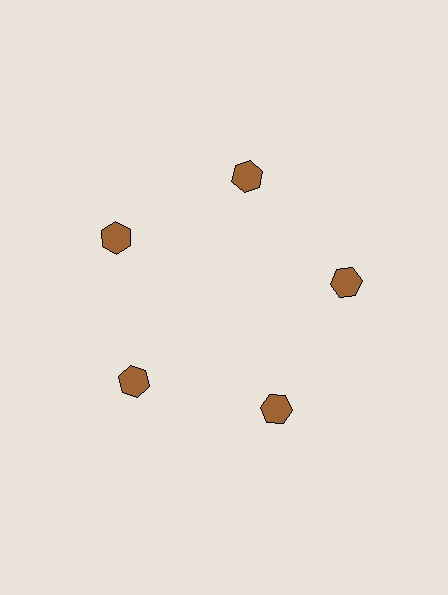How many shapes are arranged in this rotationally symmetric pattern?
There are 5 shapes, arranged in 5 groups of 1.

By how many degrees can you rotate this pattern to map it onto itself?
The pattern maps onto itself every 72 degrees of rotation.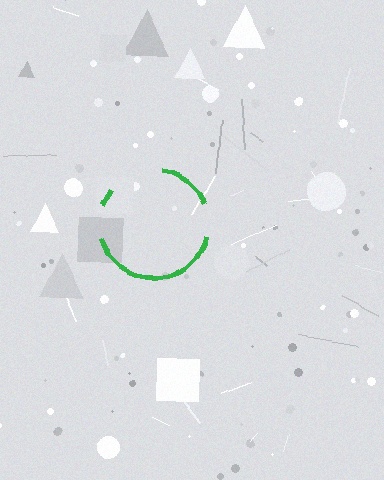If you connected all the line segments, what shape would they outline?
They would outline a circle.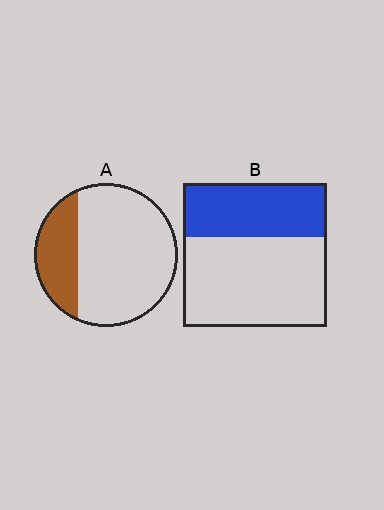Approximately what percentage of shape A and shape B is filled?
A is approximately 25% and B is approximately 40%.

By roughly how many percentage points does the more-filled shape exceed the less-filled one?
By roughly 10 percentage points (B over A).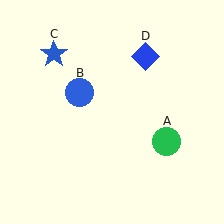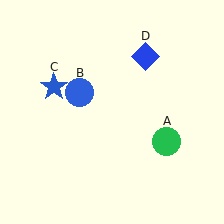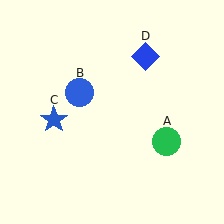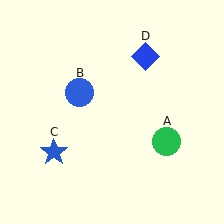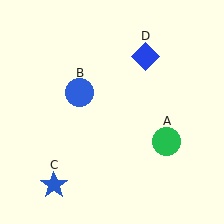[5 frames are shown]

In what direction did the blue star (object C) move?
The blue star (object C) moved down.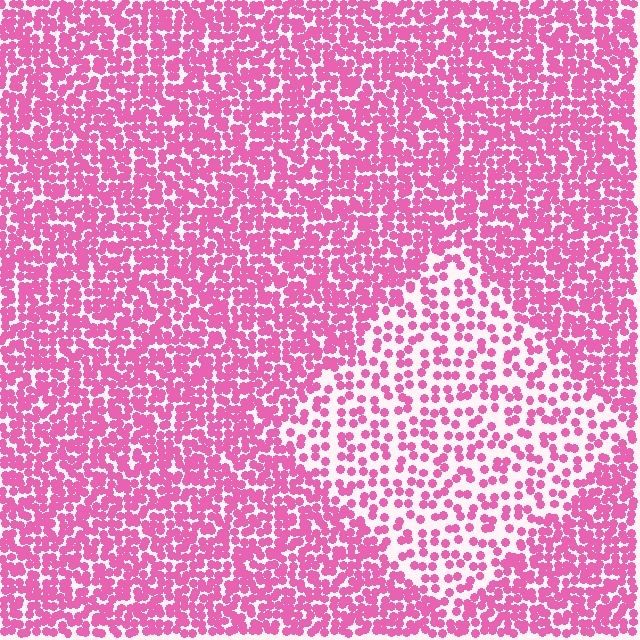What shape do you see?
I see a diamond.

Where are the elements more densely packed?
The elements are more densely packed outside the diamond boundary.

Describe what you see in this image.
The image contains small pink elements arranged at two different densities. A diamond-shaped region is visible where the elements are less densely packed than the surrounding area.